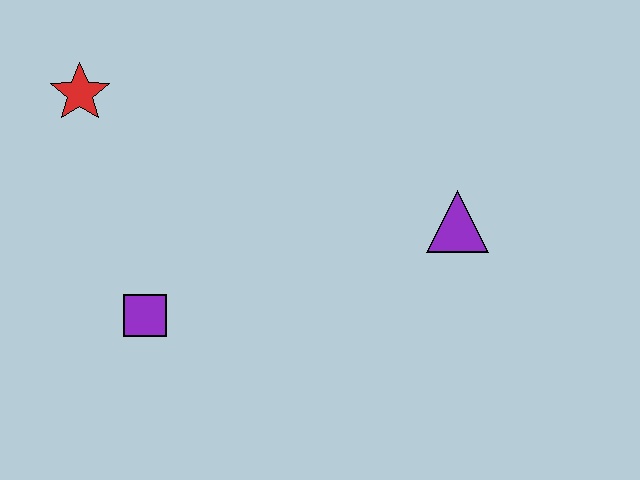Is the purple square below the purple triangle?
Yes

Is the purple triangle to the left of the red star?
No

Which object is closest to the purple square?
The red star is closest to the purple square.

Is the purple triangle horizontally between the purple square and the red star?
No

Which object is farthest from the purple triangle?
The red star is farthest from the purple triangle.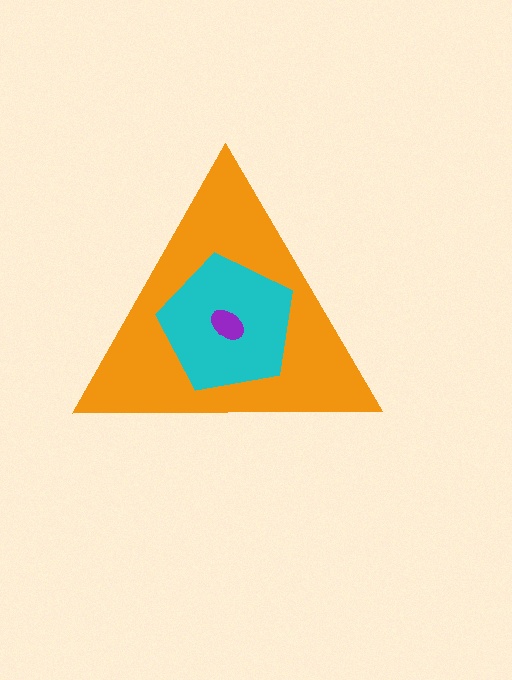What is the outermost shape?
The orange triangle.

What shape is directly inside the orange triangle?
The cyan pentagon.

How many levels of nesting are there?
3.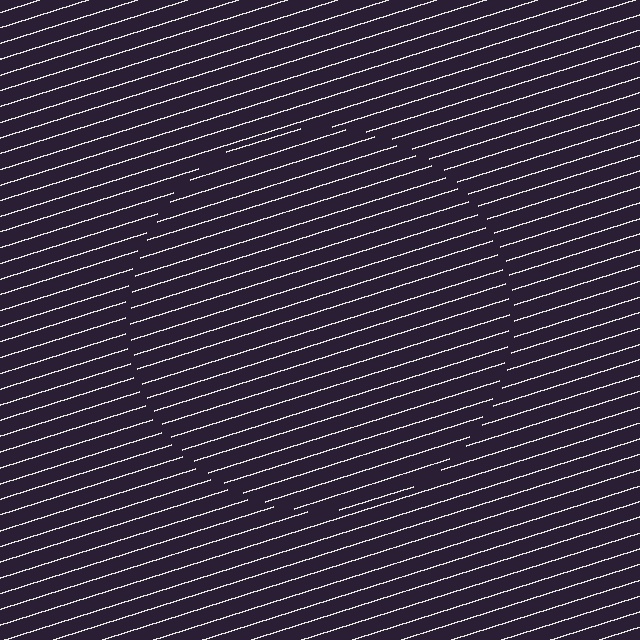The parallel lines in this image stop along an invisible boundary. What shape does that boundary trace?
An illusory circle. The interior of the shape contains the same grating, shifted by half a period — the contour is defined by the phase discontinuity where line-ends from the inner and outer gratings abut.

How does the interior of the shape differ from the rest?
The interior of the shape contains the same grating, shifted by half a period — the contour is defined by the phase discontinuity where line-ends from the inner and outer gratings abut.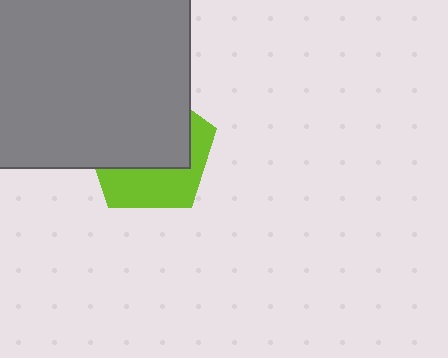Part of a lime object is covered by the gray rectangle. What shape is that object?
It is a pentagon.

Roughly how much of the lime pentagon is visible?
A small part of it is visible (roughly 39%).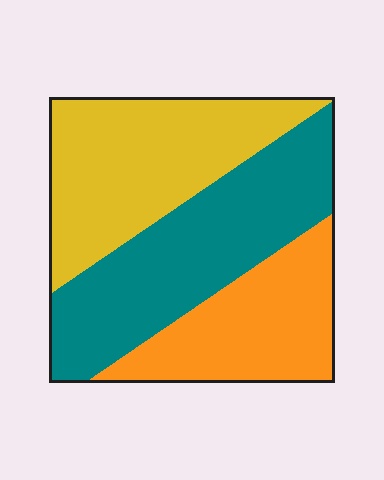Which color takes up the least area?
Orange, at roughly 25%.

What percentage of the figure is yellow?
Yellow covers 35% of the figure.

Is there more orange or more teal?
Teal.